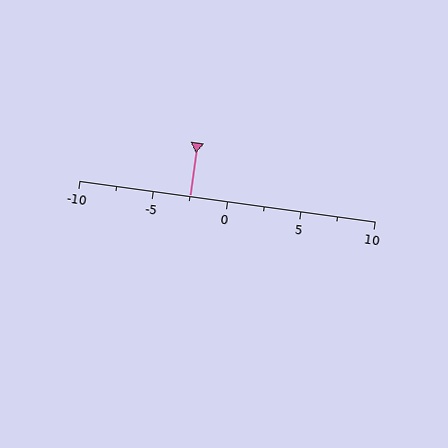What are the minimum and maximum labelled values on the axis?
The axis runs from -10 to 10.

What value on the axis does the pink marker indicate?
The marker indicates approximately -2.5.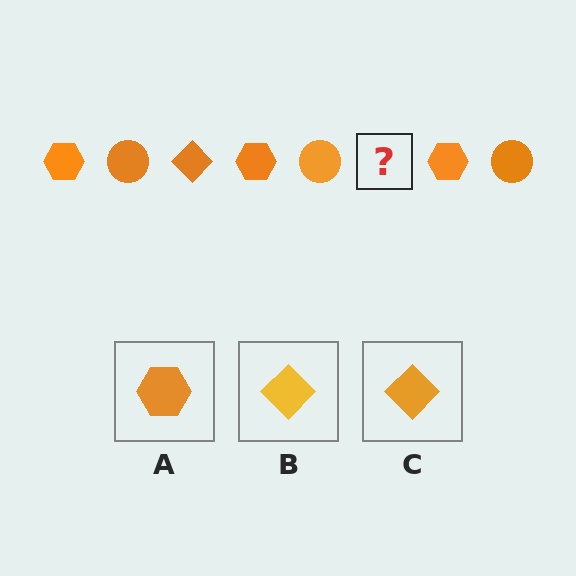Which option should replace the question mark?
Option C.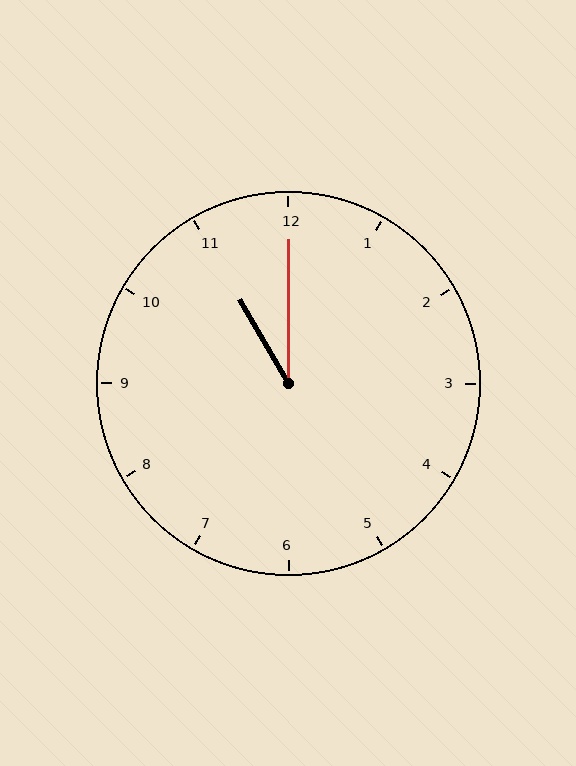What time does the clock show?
11:00.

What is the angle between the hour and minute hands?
Approximately 30 degrees.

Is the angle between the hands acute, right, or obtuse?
It is acute.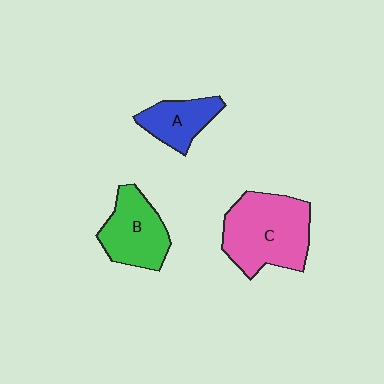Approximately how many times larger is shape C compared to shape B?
Approximately 1.5 times.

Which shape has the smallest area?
Shape A (blue).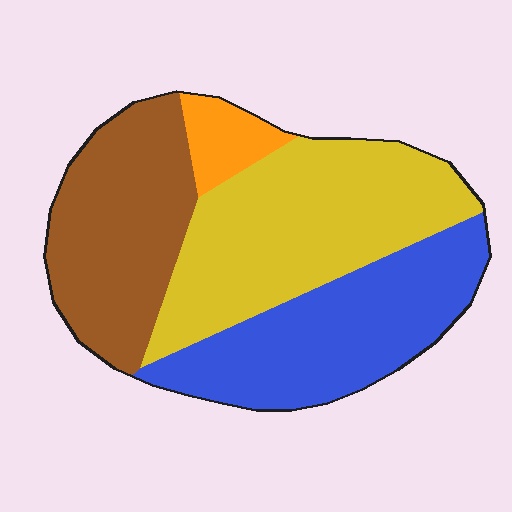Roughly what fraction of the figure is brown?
Brown covers 27% of the figure.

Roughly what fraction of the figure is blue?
Blue covers 30% of the figure.